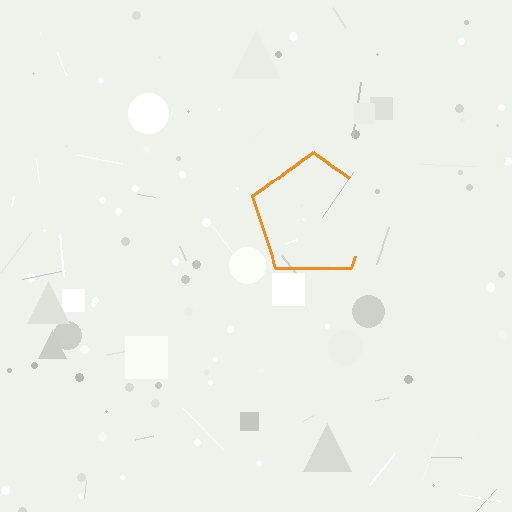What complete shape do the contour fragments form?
The contour fragments form a pentagon.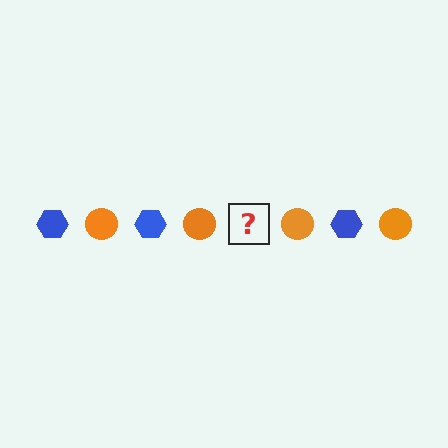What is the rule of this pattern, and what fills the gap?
The rule is that the pattern alternates between blue hexagon and orange circle. The gap should be filled with a blue hexagon.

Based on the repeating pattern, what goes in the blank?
The blank should be a blue hexagon.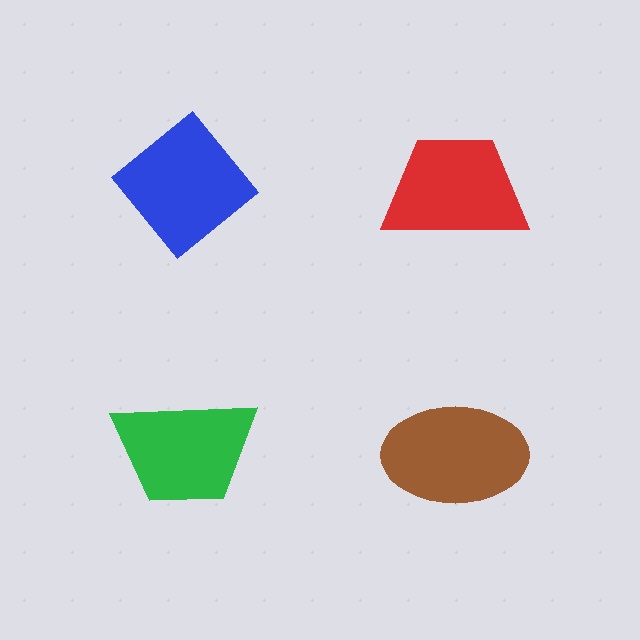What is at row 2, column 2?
A brown ellipse.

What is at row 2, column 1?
A green trapezoid.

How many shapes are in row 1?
2 shapes.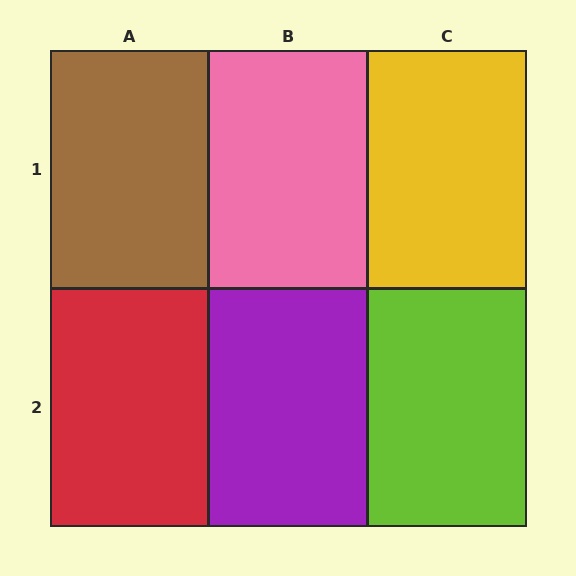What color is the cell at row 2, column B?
Purple.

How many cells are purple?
1 cell is purple.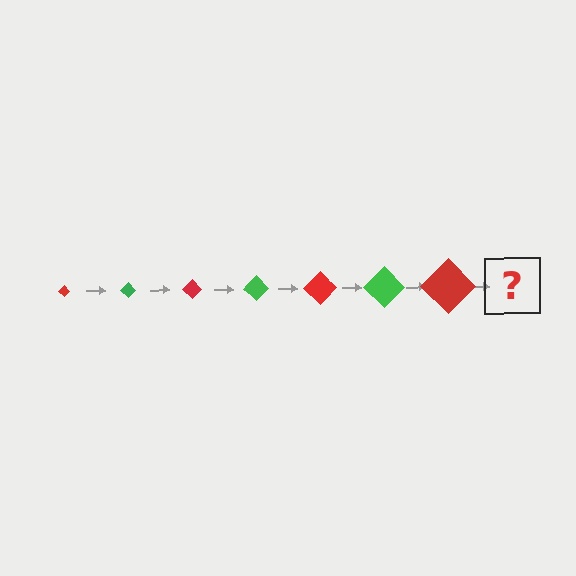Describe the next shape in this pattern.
It should be a green diamond, larger than the previous one.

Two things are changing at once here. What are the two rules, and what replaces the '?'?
The two rules are that the diamond grows larger each step and the color cycles through red and green. The '?' should be a green diamond, larger than the previous one.